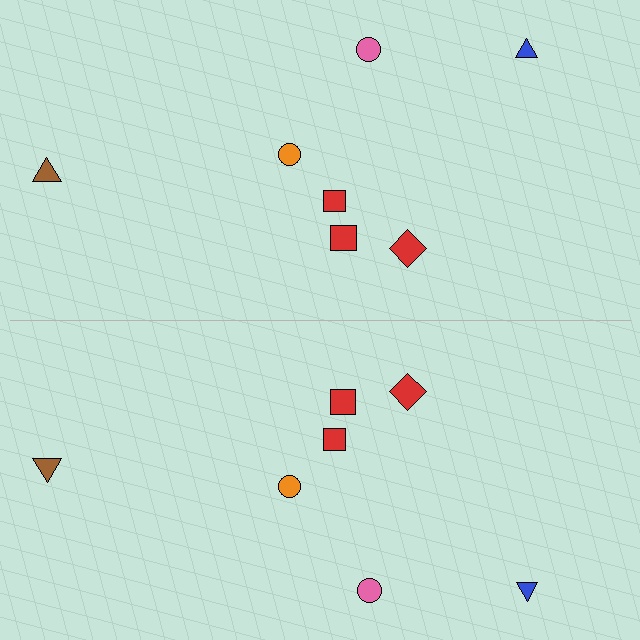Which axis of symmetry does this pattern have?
The pattern has a horizontal axis of symmetry running through the center of the image.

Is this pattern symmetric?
Yes, this pattern has bilateral (reflection) symmetry.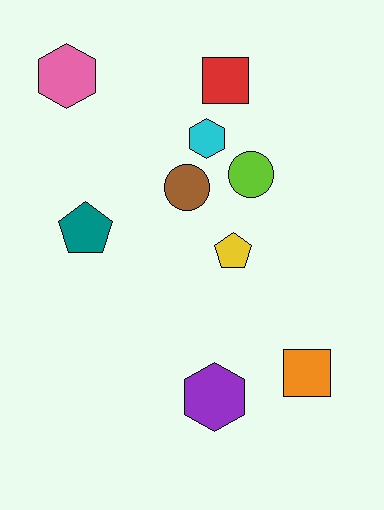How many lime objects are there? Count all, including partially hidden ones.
There is 1 lime object.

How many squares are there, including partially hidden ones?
There are 2 squares.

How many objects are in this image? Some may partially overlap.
There are 9 objects.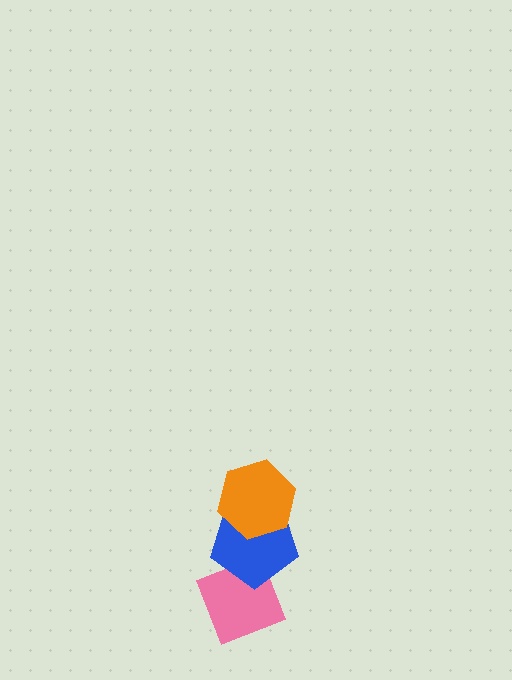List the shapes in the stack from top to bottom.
From top to bottom: the orange hexagon, the blue pentagon, the pink diamond.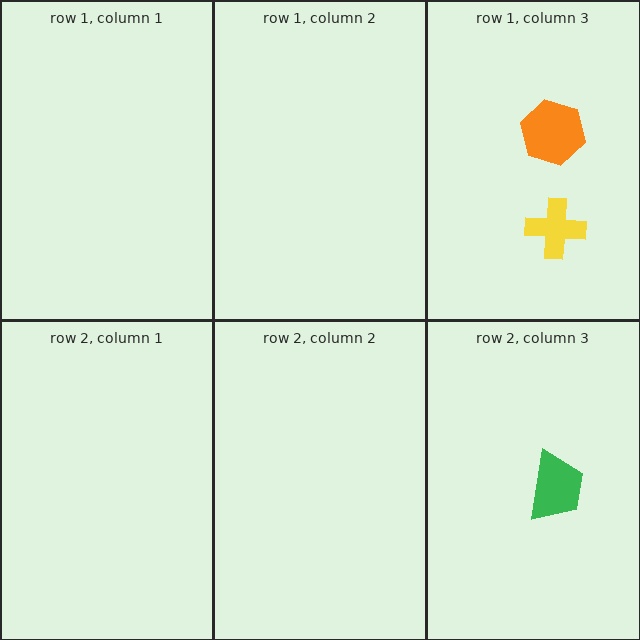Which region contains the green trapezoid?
The row 2, column 3 region.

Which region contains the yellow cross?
The row 1, column 3 region.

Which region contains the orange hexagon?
The row 1, column 3 region.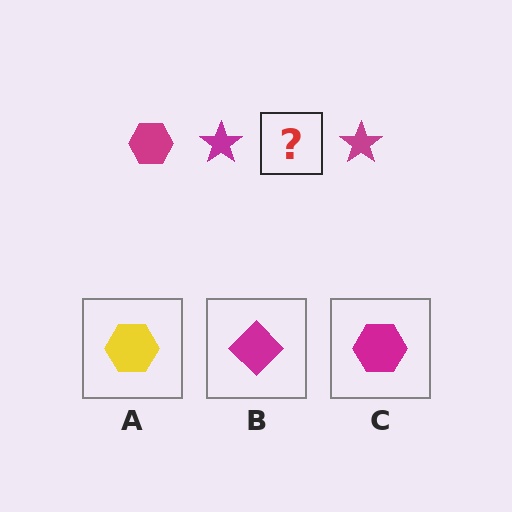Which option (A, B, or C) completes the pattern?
C.